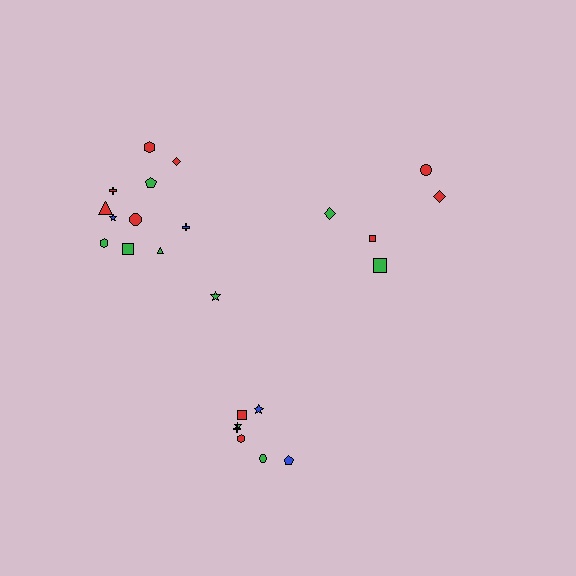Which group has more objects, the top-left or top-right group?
The top-left group.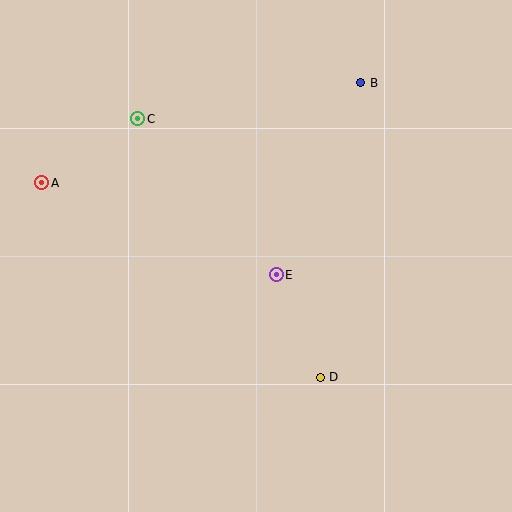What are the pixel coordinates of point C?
Point C is at (138, 119).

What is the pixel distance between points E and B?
The distance between E and B is 210 pixels.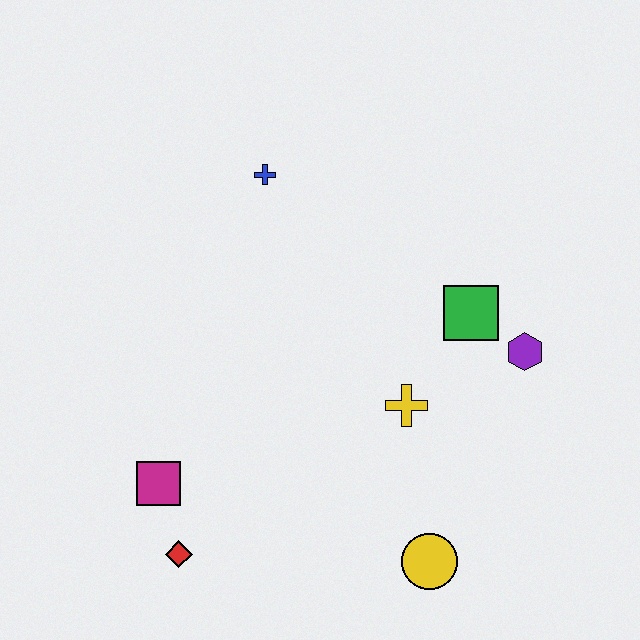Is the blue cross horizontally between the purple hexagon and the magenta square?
Yes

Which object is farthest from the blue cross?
The yellow circle is farthest from the blue cross.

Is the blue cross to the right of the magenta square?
Yes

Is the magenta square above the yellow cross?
No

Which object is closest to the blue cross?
The green square is closest to the blue cross.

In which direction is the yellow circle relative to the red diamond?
The yellow circle is to the right of the red diamond.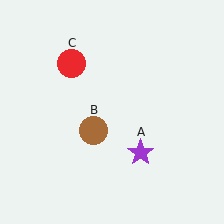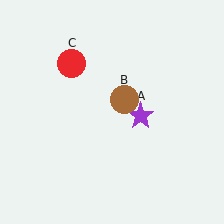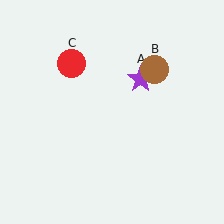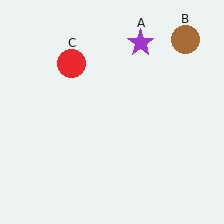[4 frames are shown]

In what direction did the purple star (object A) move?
The purple star (object A) moved up.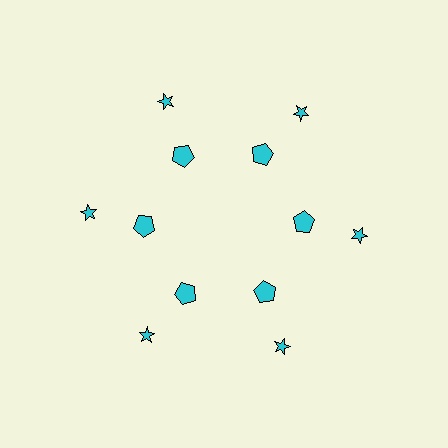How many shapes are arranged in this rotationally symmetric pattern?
There are 12 shapes, arranged in 6 groups of 2.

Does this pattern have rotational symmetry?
Yes, this pattern has 6-fold rotational symmetry. It looks the same after rotating 60 degrees around the center.